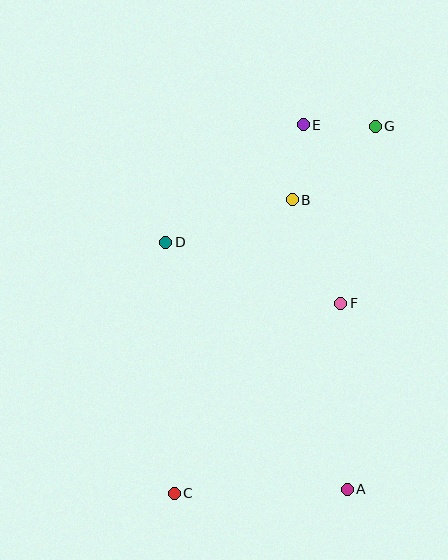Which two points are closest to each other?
Points E and G are closest to each other.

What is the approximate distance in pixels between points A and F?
The distance between A and F is approximately 186 pixels.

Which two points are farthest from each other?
Points C and G are farthest from each other.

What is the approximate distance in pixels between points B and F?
The distance between B and F is approximately 114 pixels.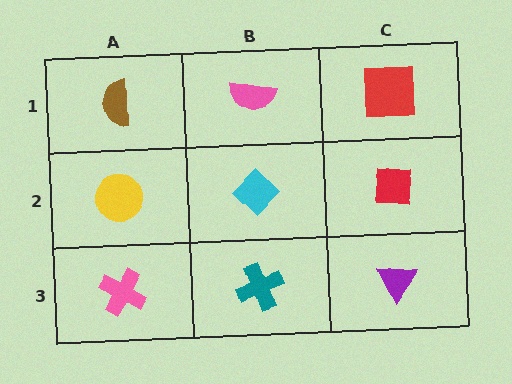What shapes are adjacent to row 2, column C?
A red square (row 1, column C), a purple triangle (row 3, column C), a cyan diamond (row 2, column B).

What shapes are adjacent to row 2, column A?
A brown semicircle (row 1, column A), a pink cross (row 3, column A), a cyan diamond (row 2, column B).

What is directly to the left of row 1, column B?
A brown semicircle.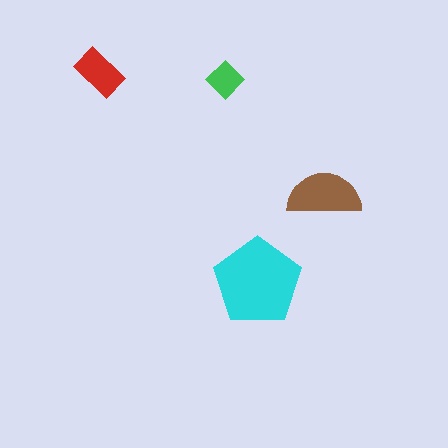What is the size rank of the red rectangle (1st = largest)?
3rd.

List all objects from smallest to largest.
The green diamond, the red rectangle, the brown semicircle, the cyan pentagon.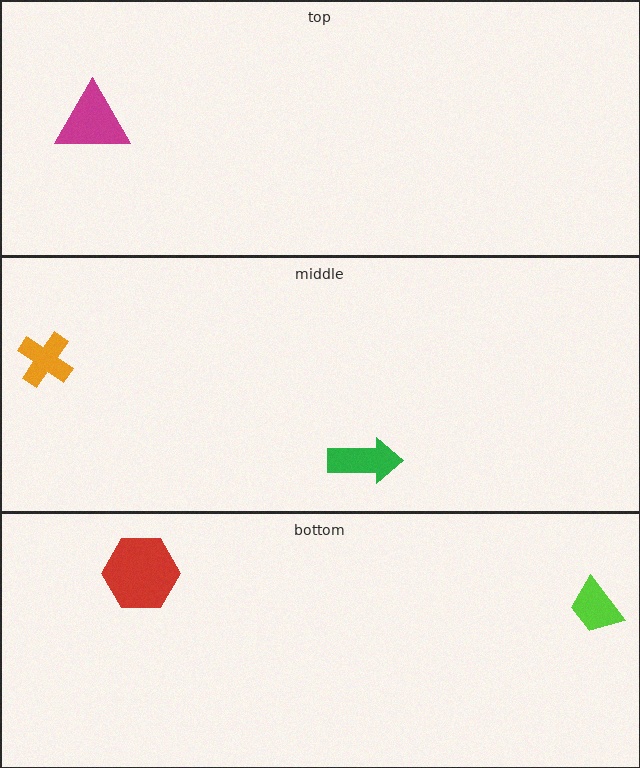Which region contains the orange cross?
The middle region.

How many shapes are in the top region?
1.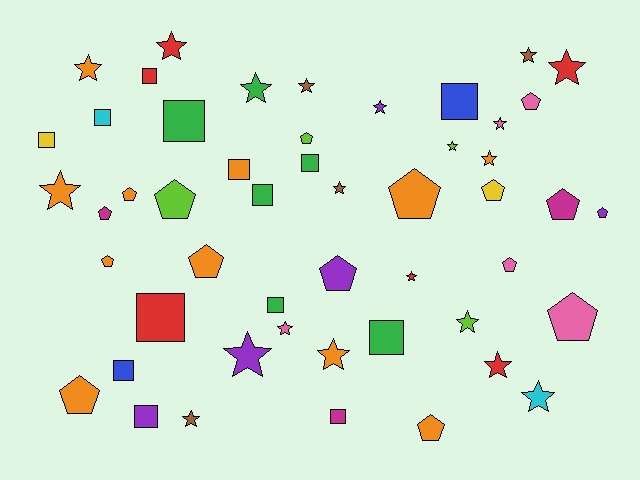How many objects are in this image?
There are 50 objects.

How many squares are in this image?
There are 14 squares.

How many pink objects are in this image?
There are 5 pink objects.